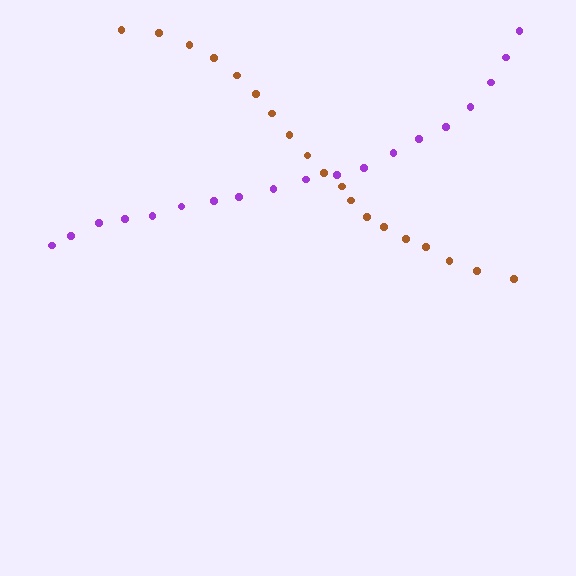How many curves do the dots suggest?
There are 2 distinct paths.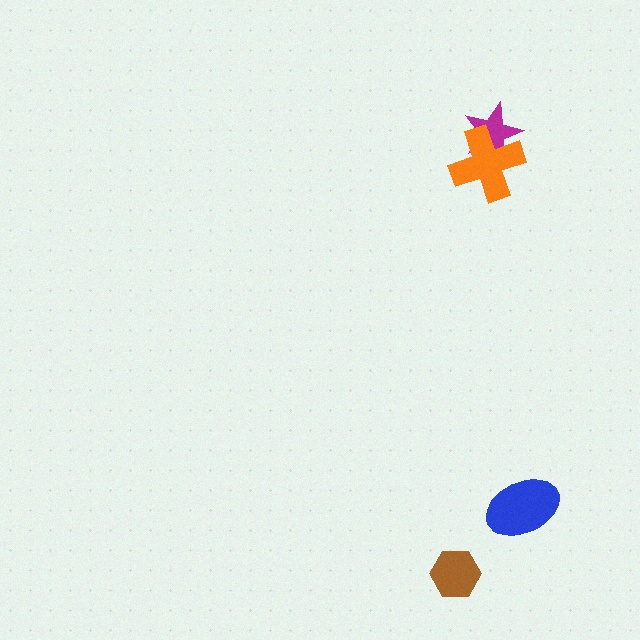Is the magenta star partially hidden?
Yes, it is partially covered by another shape.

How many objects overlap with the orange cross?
1 object overlaps with the orange cross.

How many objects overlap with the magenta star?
1 object overlaps with the magenta star.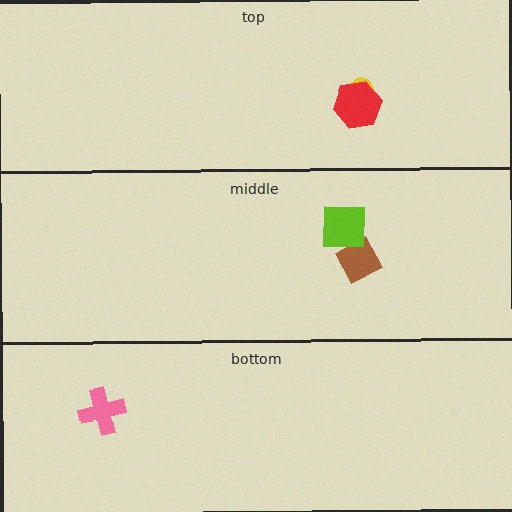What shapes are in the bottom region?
The pink cross.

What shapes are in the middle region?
The brown diamond, the lime square.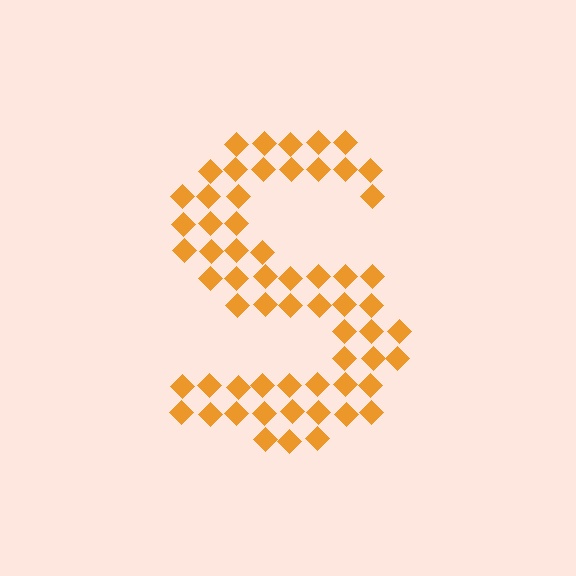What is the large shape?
The large shape is the letter S.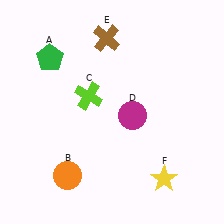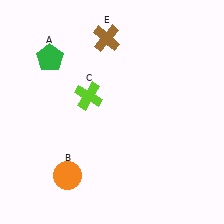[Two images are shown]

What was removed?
The magenta circle (D), the yellow star (F) were removed in Image 2.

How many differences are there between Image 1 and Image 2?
There are 2 differences between the two images.